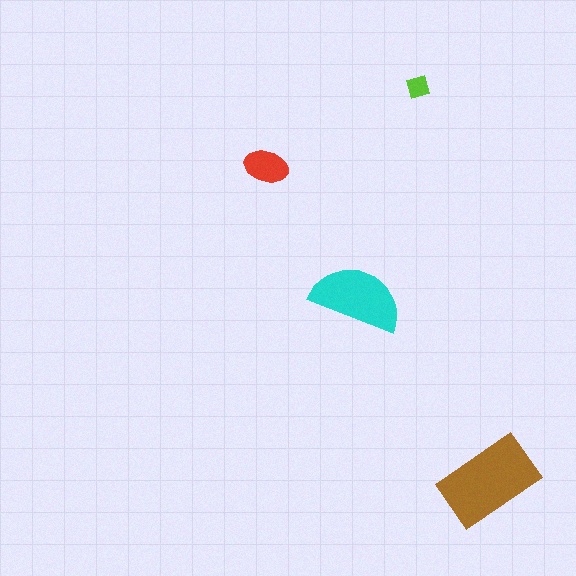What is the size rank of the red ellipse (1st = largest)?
3rd.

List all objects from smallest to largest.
The lime diamond, the red ellipse, the cyan semicircle, the brown rectangle.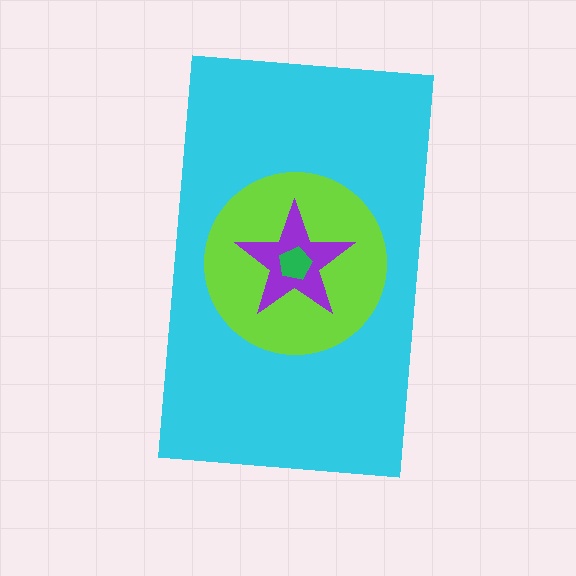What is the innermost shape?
The green pentagon.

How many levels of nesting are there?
4.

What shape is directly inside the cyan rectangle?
The lime circle.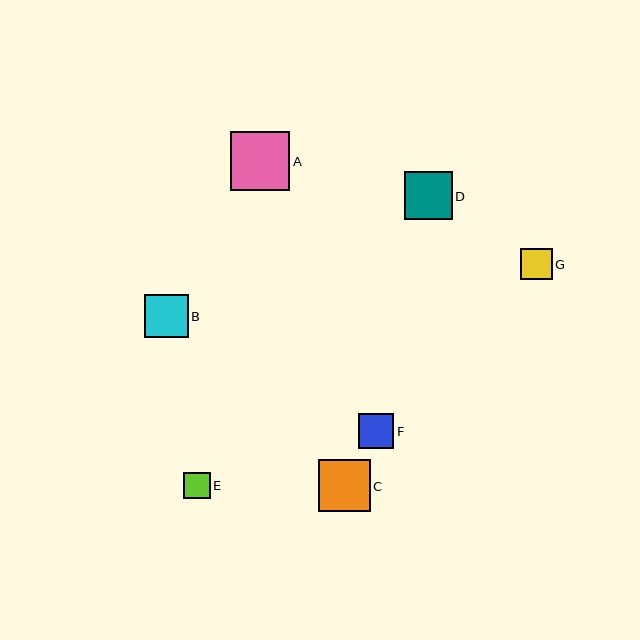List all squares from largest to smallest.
From largest to smallest: A, C, D, B, F, G, E.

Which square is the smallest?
Square E is the smallest with a size of approximately 27 pixels.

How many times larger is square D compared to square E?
Square D is approximately 1.8 times the size of square E.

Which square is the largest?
Square A is the largest with a size of approximately 59 pixels.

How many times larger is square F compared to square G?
Square F is approximately 1.1 times the size of square G.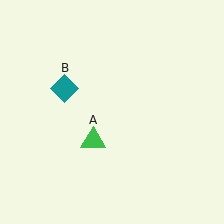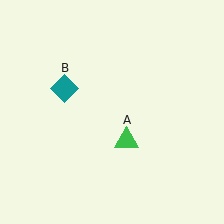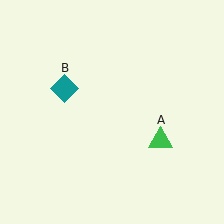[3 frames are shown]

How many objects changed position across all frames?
1 object changed position: green triangle (object A).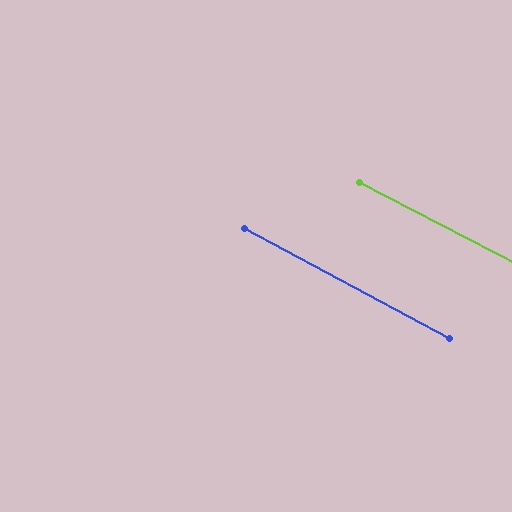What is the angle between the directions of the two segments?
Approximately 1 degree.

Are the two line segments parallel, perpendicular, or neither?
Parallel — their directions differ by only 0.7°.